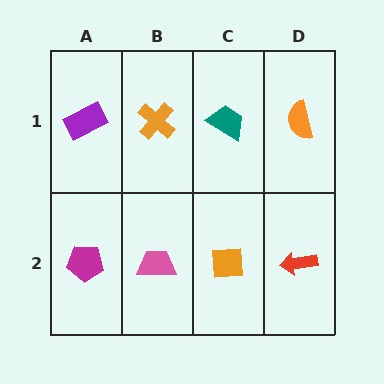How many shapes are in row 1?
4 shapes.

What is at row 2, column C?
An orange square.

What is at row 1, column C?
A teal trapezoid.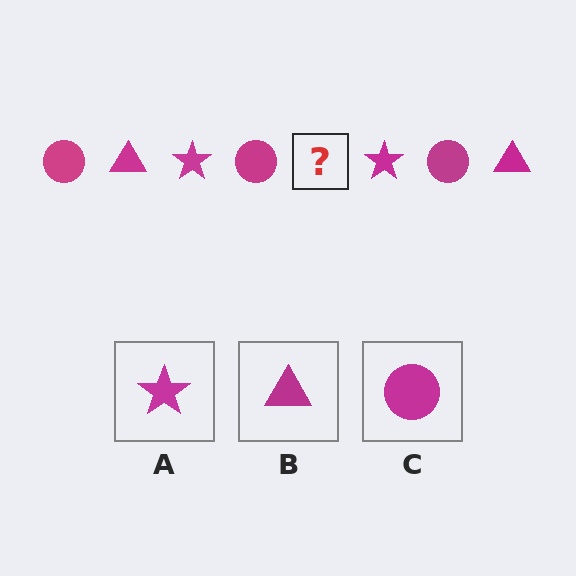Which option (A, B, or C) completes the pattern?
B.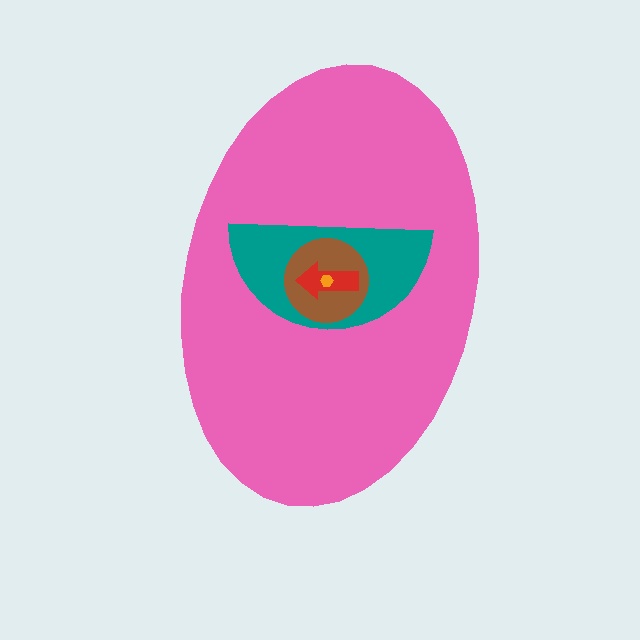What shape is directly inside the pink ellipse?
The teal semicircle.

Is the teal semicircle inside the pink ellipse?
Yes.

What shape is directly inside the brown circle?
The red arrow.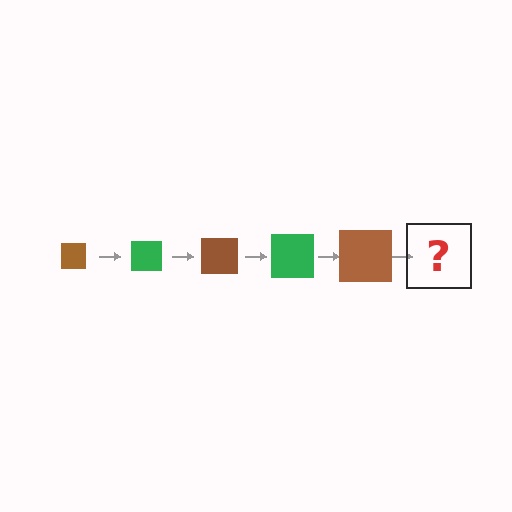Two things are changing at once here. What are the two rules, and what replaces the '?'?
The two rules are that the square grows larger each step and the color cycles through brown and green. The '?' should be a green square, larger than the previous one.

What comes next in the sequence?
The next element should be a green square, larger than the previous one.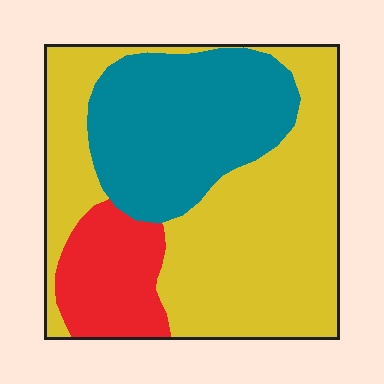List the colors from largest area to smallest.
From largest to smallest: yellow, teal, red.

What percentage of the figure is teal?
Teal covers roughly 30% of the figure.